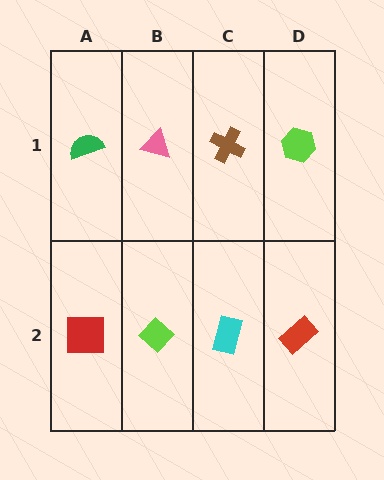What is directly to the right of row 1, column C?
A lime hexagon.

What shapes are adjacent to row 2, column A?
A green semicircle (row 1, column A), a lime diamond (row 2, column B).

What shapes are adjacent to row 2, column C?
A brown cross (row 1, column C), a lime diamond (row 2, column B), a red rectangle (row 2, column D).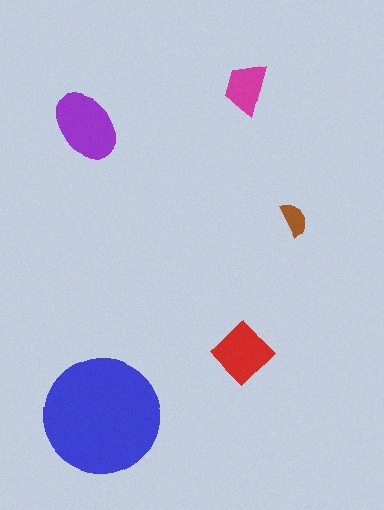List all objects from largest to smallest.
The blue circle, the purple ellipse, the red diamond, the magenta trapezoid, the brown semicircle.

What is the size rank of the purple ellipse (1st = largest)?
2nd.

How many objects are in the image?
There are 5 objects in the image.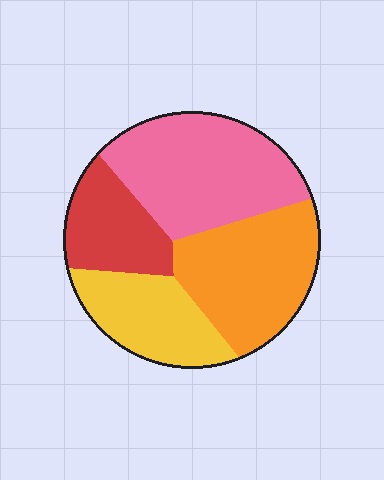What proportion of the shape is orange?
Orange takes up between a sixth and a third of the shape.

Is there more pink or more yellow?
Pink.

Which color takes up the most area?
Pink, at roughly 35%.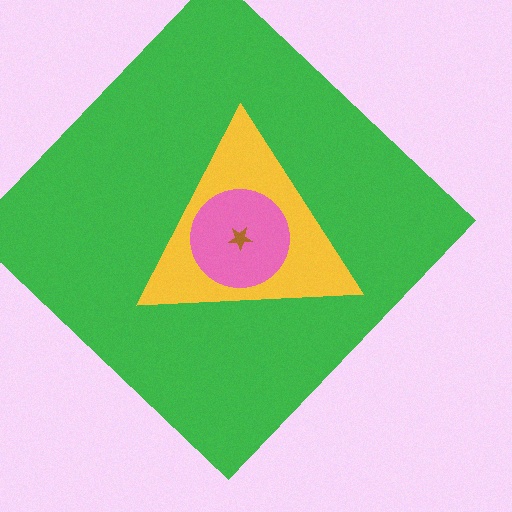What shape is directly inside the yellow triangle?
The pink circle.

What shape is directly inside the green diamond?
The yellow triangle.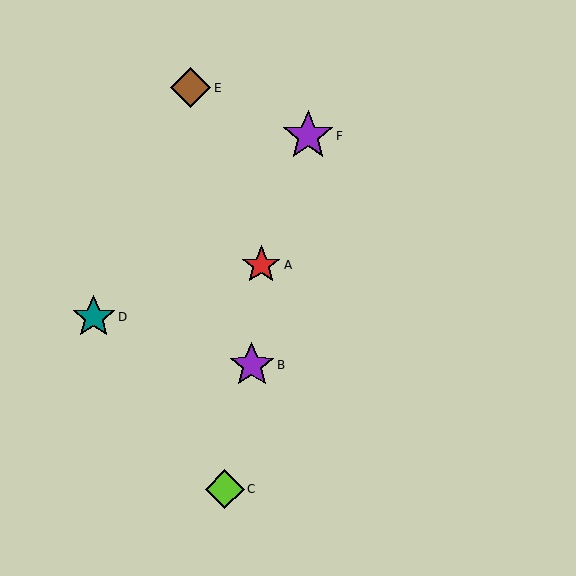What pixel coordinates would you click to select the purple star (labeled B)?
Click at (252, 365) to select the purple star B.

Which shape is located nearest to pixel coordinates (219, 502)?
The lime diamond (labeled C) at (225, 489) is nearest to that location.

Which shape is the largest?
The purple star (labeled F) is the largest.